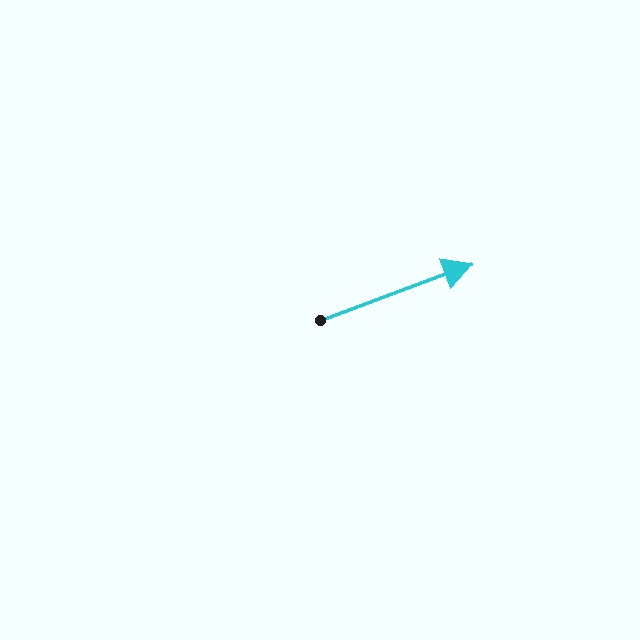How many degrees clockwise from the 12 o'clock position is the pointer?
Approximately 70 degrees.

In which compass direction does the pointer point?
East.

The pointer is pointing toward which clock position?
Roughly 2 o'clock.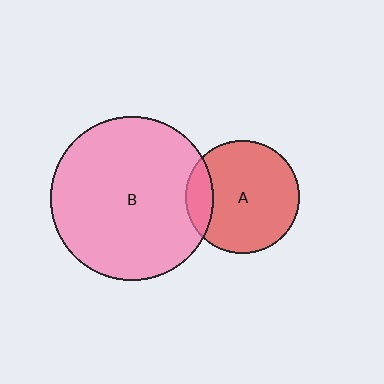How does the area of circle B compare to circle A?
Approximately 2.1 times.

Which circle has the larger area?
Circle B (pink).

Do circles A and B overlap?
Yes.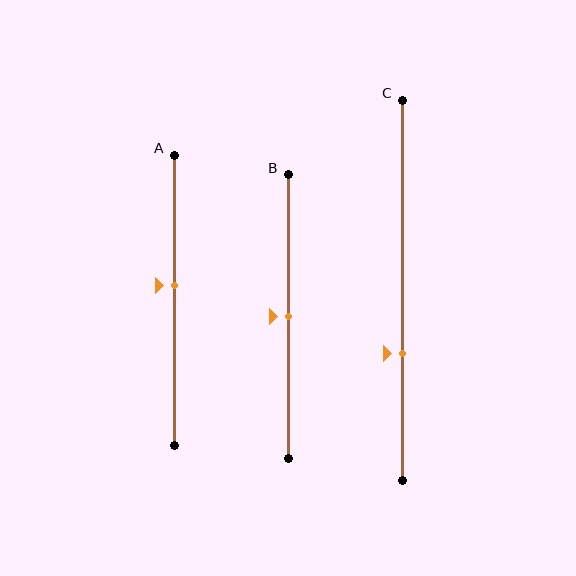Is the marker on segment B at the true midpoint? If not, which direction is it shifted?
Yes, the marker on segment B is at the true midpoint.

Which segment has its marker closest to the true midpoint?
Segment B has its marker closest to the true midpoint.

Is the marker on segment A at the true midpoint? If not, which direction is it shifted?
No, the marker on segment A is shifted upward by about 5% of the segment length.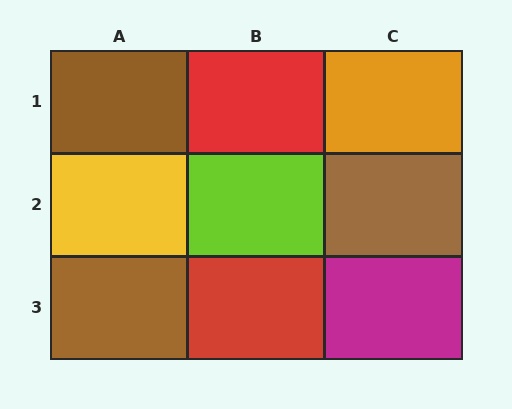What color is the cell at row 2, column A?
Yellow.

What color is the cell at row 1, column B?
Red.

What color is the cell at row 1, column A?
Brown.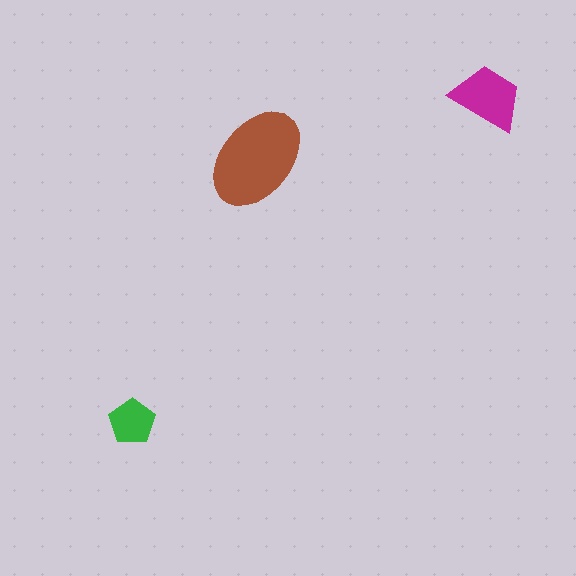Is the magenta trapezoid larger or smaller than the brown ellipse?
Smaller.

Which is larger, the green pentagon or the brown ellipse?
The brown ellipse.